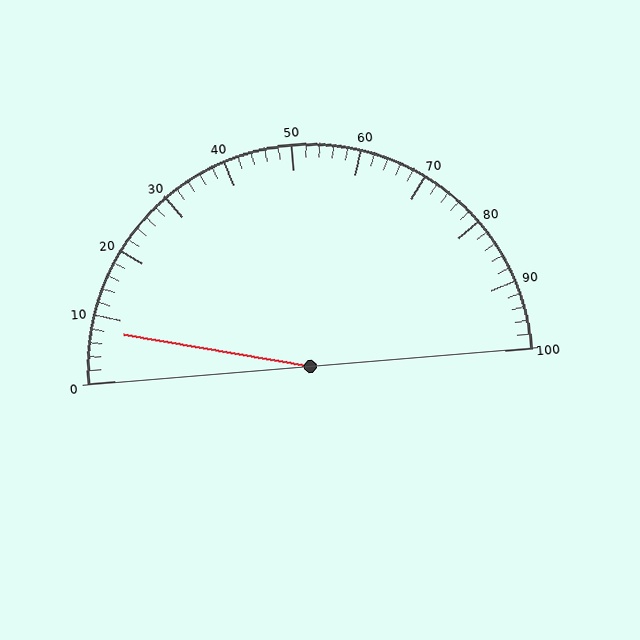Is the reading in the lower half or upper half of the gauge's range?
The reading is in the lower half of the range (0 to 100).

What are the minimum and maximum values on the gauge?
The gauge ranges from 0 to 100.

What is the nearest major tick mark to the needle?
The nearest major tick mark is 10.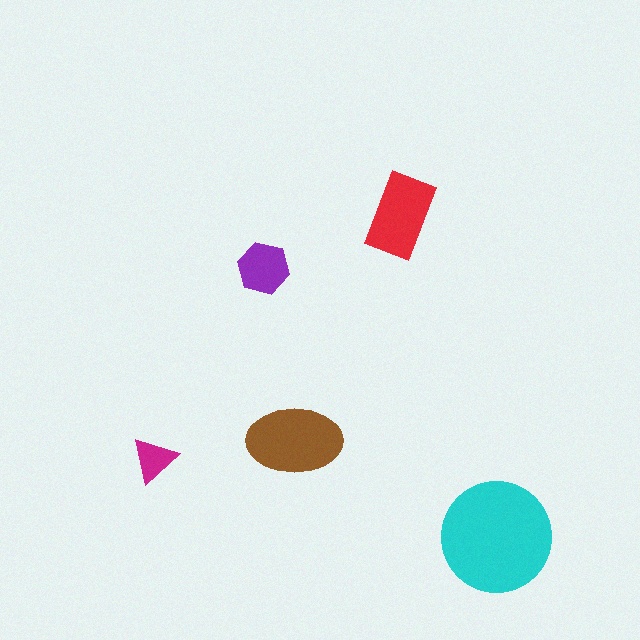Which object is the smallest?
The magenta triangle.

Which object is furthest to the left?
The magenta triangle is leftmost.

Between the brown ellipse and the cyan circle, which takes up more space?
The cyan circle.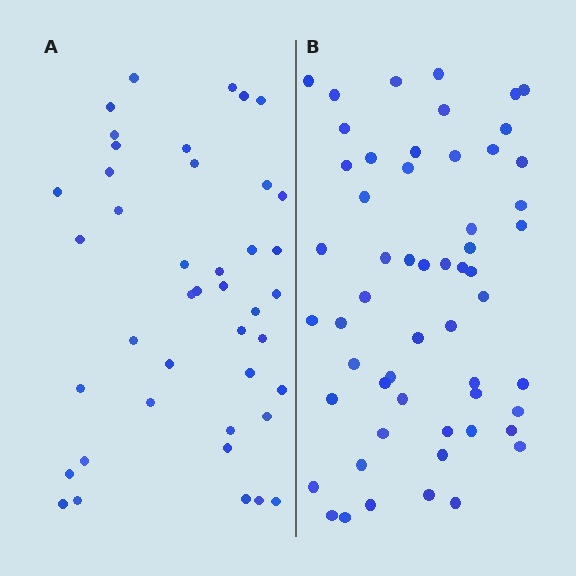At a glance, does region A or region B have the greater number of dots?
Region B (the right region) has more dots.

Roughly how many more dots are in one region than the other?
Region B has approximately 15 more dots than region A.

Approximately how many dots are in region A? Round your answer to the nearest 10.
About 40 dots. (The exact count is 42, which rounds to 40.)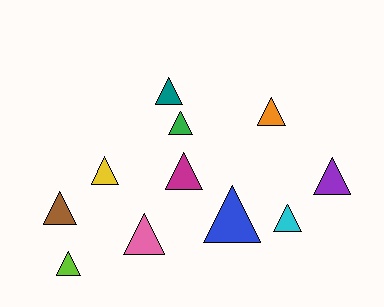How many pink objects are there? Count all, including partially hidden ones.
There is 1 pink object.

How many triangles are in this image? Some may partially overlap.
There are 11 triangles.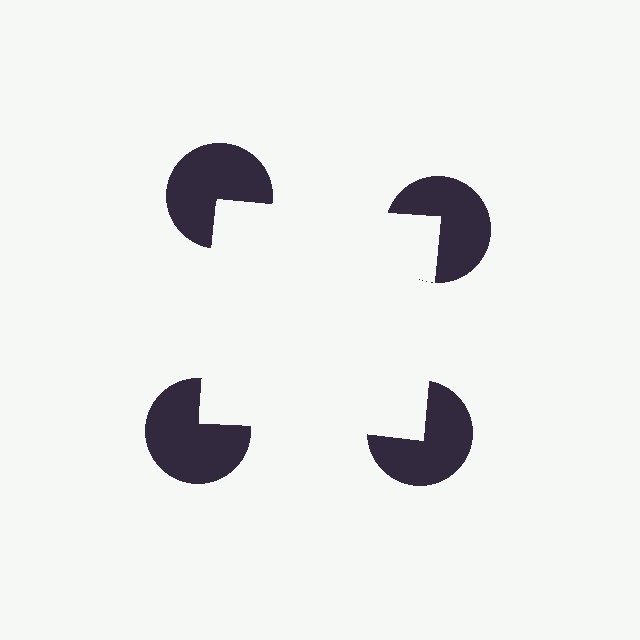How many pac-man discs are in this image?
There are 4 — one at each vertex of the illusory square.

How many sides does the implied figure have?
4 sides.